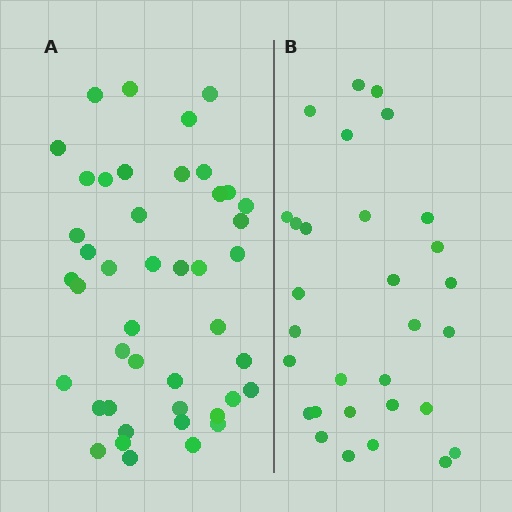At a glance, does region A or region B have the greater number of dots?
Region A (the left region) has more dots.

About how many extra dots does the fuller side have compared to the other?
Region A has approximately 15 more dots than region B.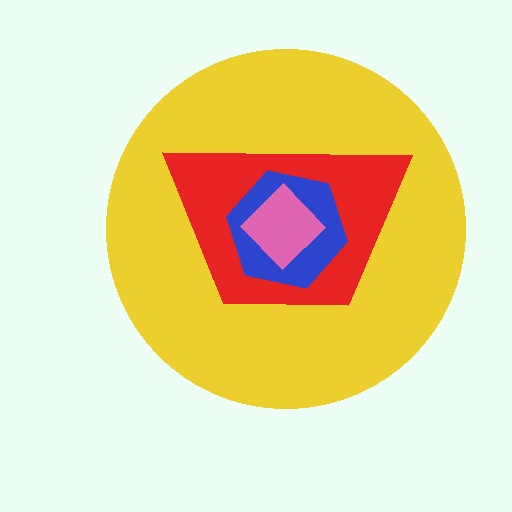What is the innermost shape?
The pink diamond.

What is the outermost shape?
The yellow circle.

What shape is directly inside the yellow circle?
The red trapezoid.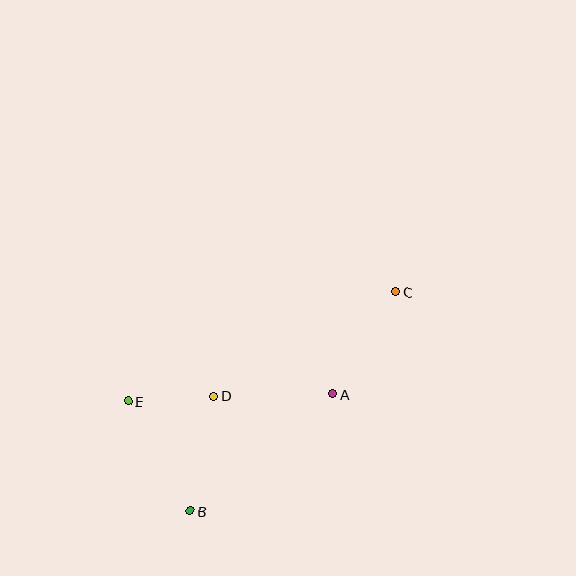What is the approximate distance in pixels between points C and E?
The distance between C and E is approximately 289 pixels.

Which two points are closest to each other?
Points D and E are closest to each other.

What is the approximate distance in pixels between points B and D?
The distance between B and D is approximately 117 pixels.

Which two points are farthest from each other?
Points B and C are farthest from each other.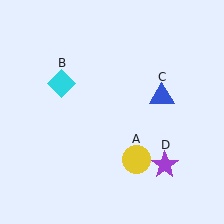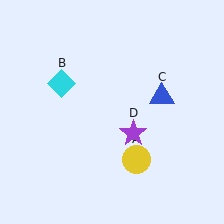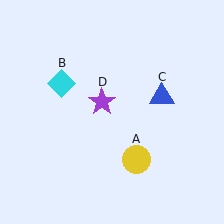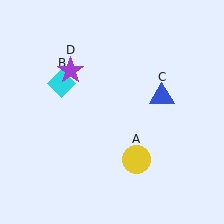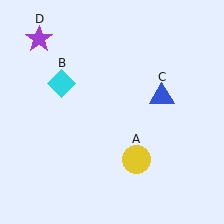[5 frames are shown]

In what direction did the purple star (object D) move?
The purple star (object D) moved up and to the left.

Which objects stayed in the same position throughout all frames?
Yellow circle (object A) and cyan diamond (object B) and blue triangle (object C) remained stationary.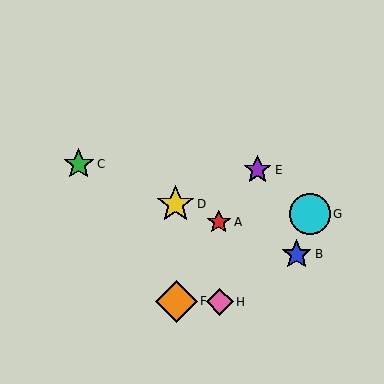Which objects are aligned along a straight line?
Objects A, B, C, D are aligned along a straight line.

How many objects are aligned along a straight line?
4 objects (A, B, C, D) are aligned along a straight line.